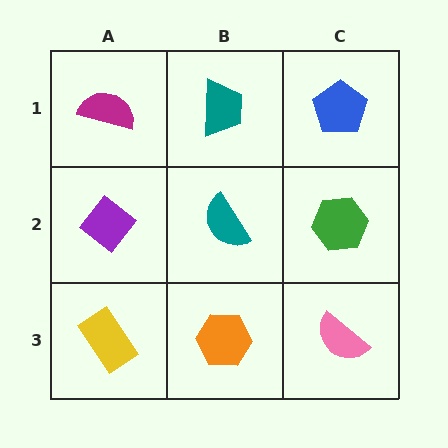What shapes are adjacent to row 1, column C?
A green hexagon (row 2, column C), a teal trapezoid (row 1, column B).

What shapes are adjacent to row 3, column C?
A green hexagon (row 2, column C), an orange hexagon (row 3, column B).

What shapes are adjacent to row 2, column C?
A blue pentagon (row 1, column C), a pink semicircle (row 3, column C), a teal semicircle (row 2, column B).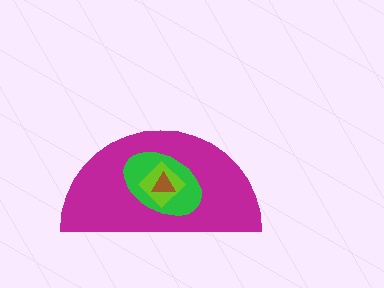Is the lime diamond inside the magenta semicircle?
Yes.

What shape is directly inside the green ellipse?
The lime diamond.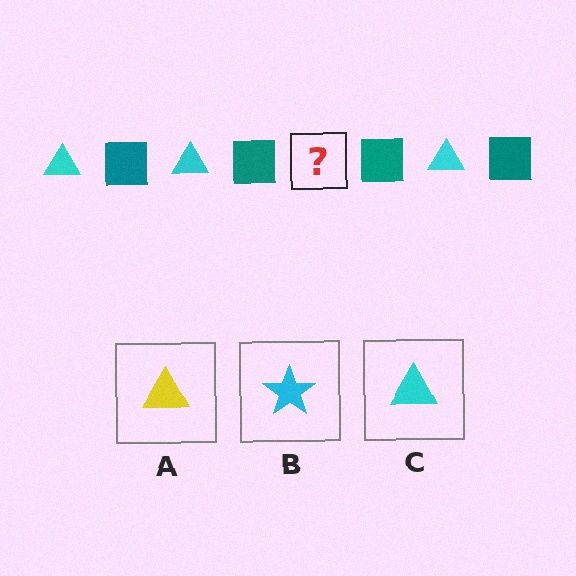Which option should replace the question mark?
Option C.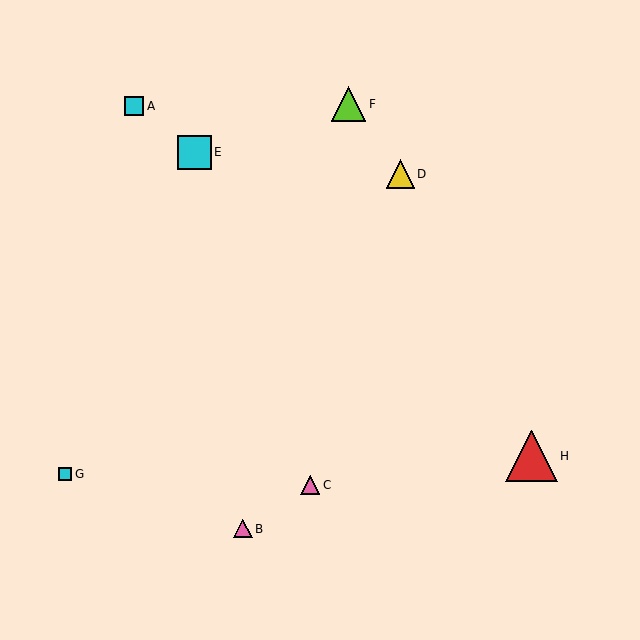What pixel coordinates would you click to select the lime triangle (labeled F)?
Click at (349, 104) to select the lime triangle F.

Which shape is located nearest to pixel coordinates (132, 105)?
The cyan square (labeled A) at (134, 106) is nearest to that location.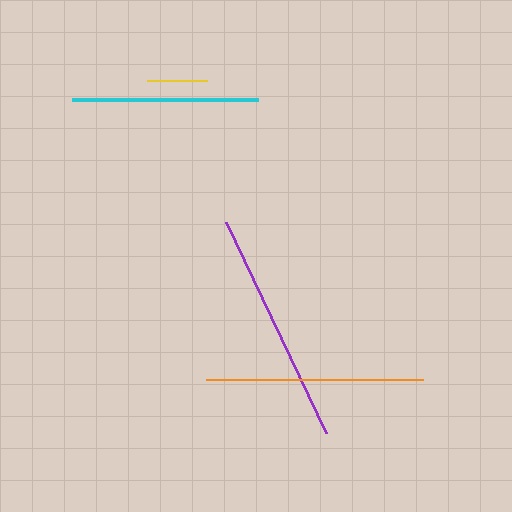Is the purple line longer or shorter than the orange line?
The purple line is longer than the orange line.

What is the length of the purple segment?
The purple segment is approximately 233 pixels long.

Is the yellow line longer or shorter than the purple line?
The purple line is longer than the yellow line.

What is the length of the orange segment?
The orange segment is approximately 217 pixels long.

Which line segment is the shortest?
The yellow line is the shortest at approximately 60 pixels.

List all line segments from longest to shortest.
From longest to shortest: purple, orange, cyan, yellow.